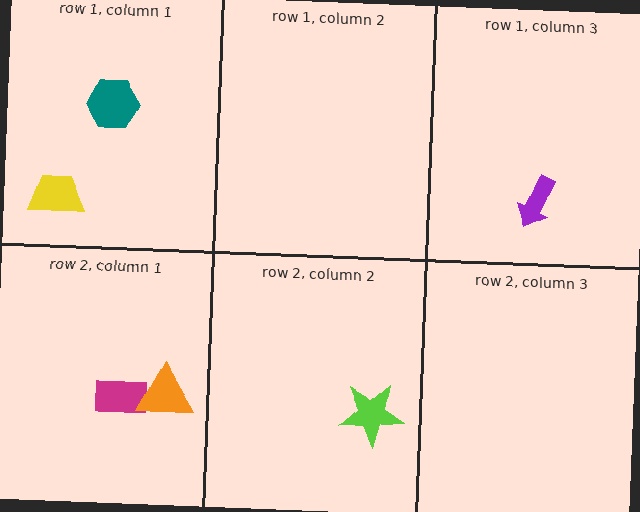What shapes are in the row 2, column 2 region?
The lime star.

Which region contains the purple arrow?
The row 1, column 3 region.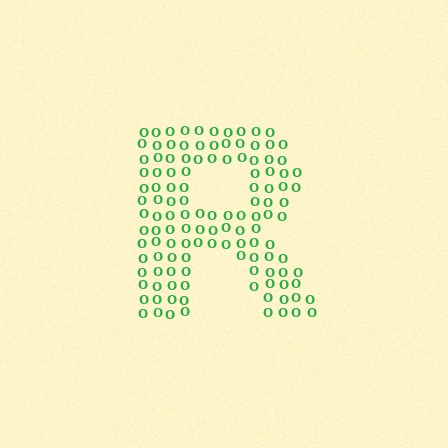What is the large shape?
The large shape is the letter R.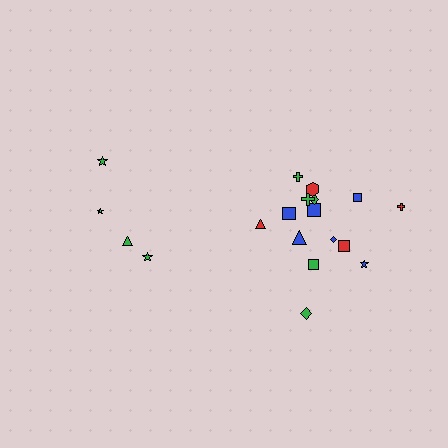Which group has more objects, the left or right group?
The right group.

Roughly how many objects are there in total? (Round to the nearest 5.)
Roughly 20 objects in total.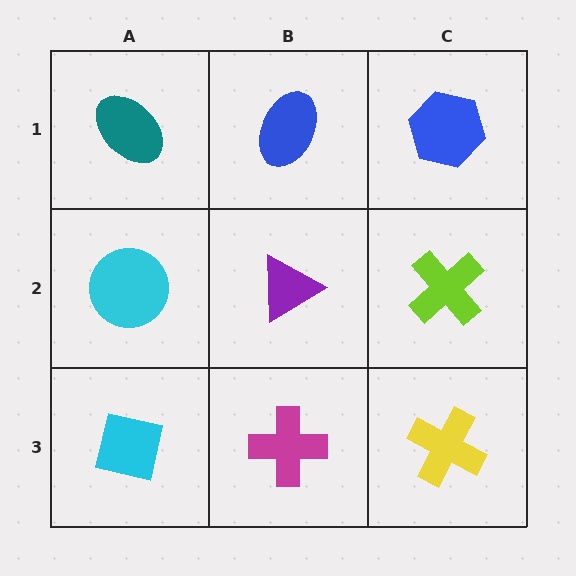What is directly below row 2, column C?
A yellow cross.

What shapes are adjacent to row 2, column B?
A blue ellipse (row 1, column B), a magenta cross (row 3, column B), a cyan circle (row 2, column A), a lime cross (row 2, column C).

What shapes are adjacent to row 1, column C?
A lime cross (row 2, column C), a blue ellipse (row 1, column B).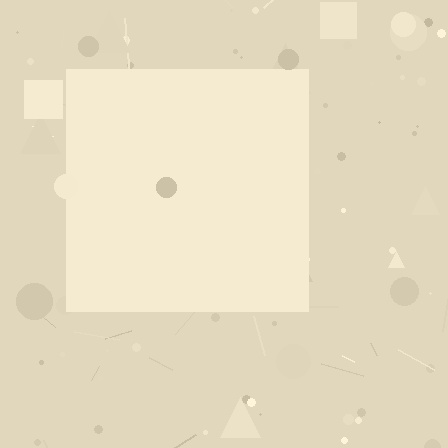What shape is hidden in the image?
A square is hidden in the image.